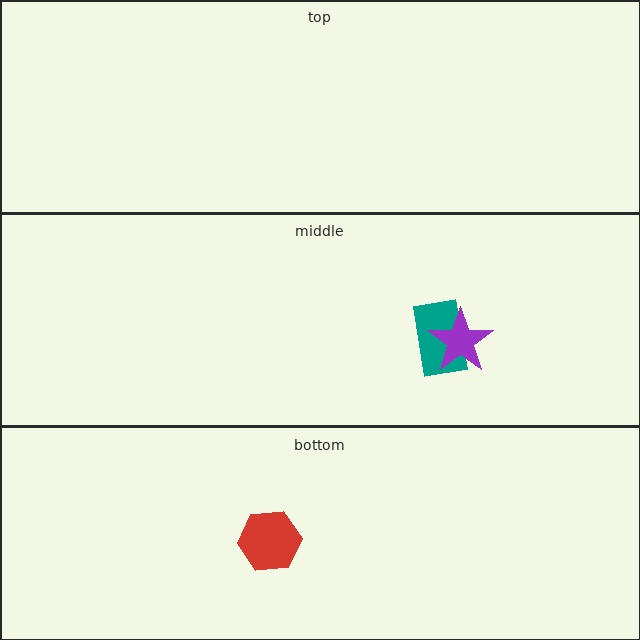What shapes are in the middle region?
The teal rectangle, the purple star.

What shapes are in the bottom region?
The red hexagon.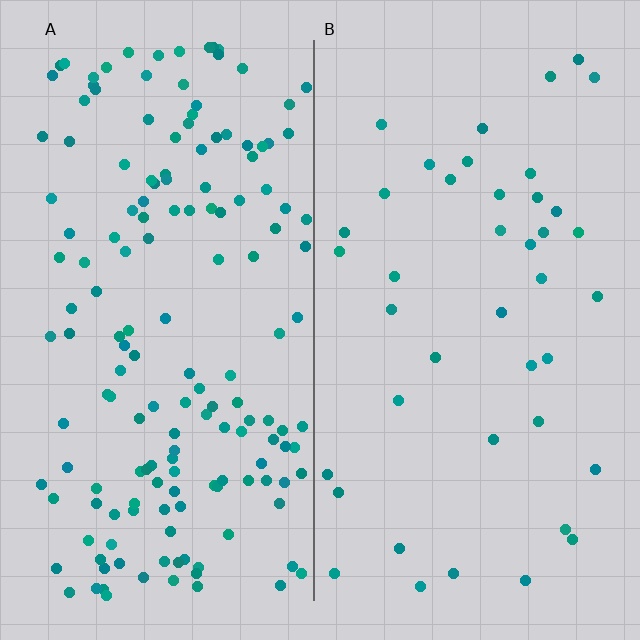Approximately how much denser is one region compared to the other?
Approximately 3.8× — region A over region B.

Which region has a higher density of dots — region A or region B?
A (the left).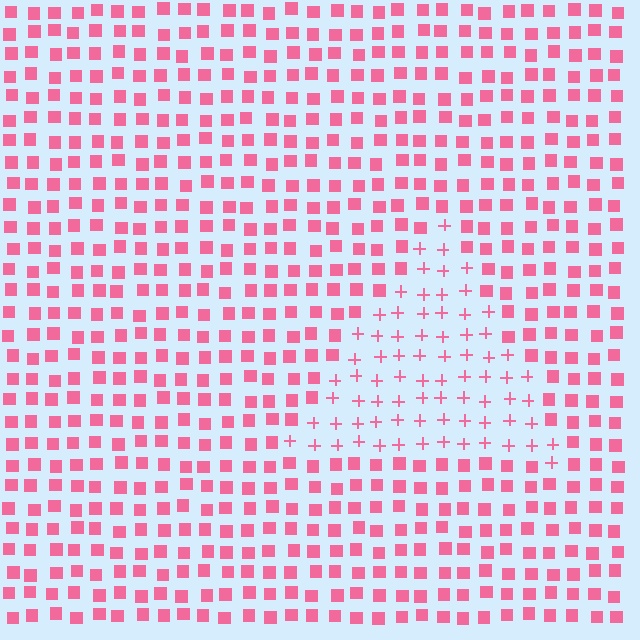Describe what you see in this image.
The image is filled with small pink elements arranged in a uniform grid. A triangle-shaped region contains plus signs, while the surrounding area contains squares. The boundary is defined purely by the change in element shape.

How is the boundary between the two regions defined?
The boundary is defined by a change in element shape: plus signs inside vs. squares outside. All elements share the same color and spacing.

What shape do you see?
I see a triangle.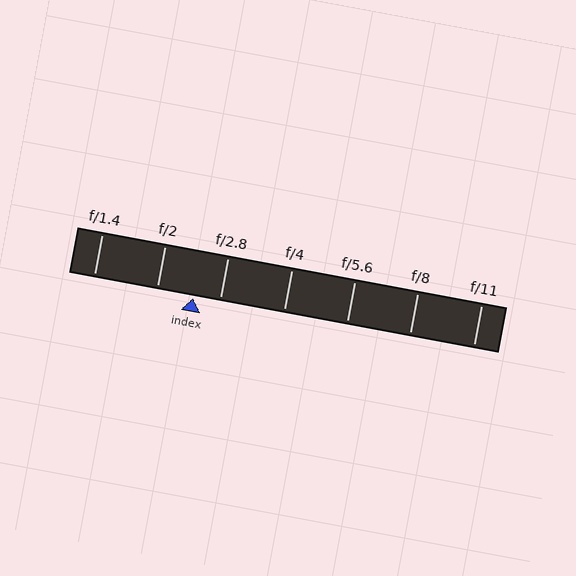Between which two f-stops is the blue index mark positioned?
The index mark is between f/2 and f/2.8.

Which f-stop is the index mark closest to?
The index mark is closest to f/2.8.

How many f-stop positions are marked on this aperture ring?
There are 7 f-stop positions marked.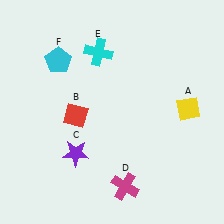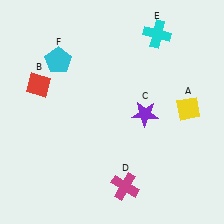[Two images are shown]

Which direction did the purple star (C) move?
The purple star (C) moved right.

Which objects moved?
The objects that moved are: the red diamond (B), the purple star (C), the cyan cross (E).